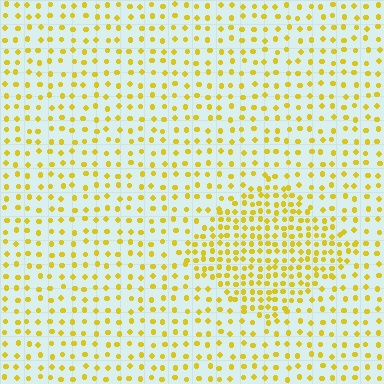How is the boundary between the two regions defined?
The boundary is defined by a change in element density (approximately 2.0x ratio). All elements are the same color, size, and shape.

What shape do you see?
I see a diamond.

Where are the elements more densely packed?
The elements are more densely packed inside the diamond boundary.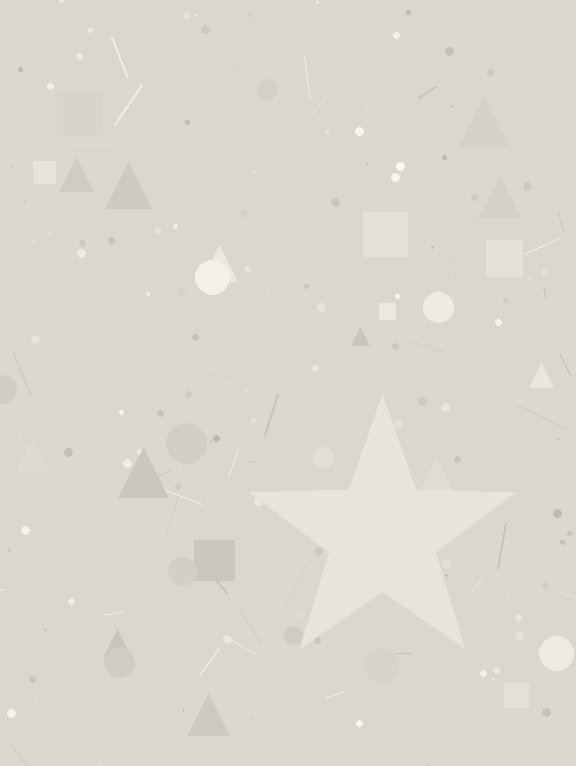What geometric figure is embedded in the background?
A star is embedded in the background.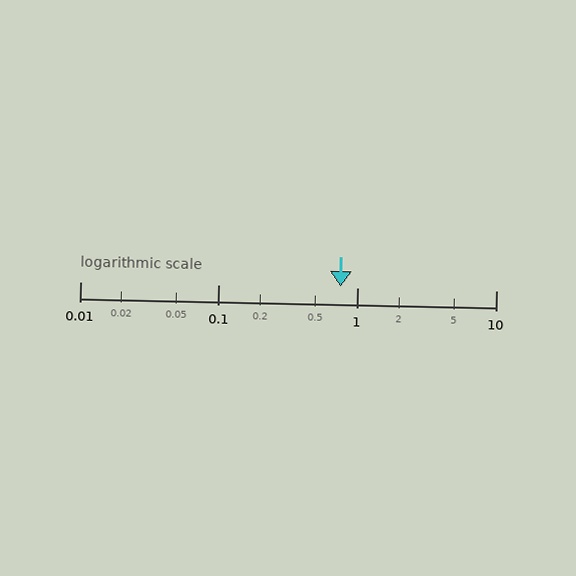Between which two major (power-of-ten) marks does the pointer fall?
The pointer is between 0.1 and 1.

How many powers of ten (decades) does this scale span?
The scale spans 3 decades, from 0.01 to 10.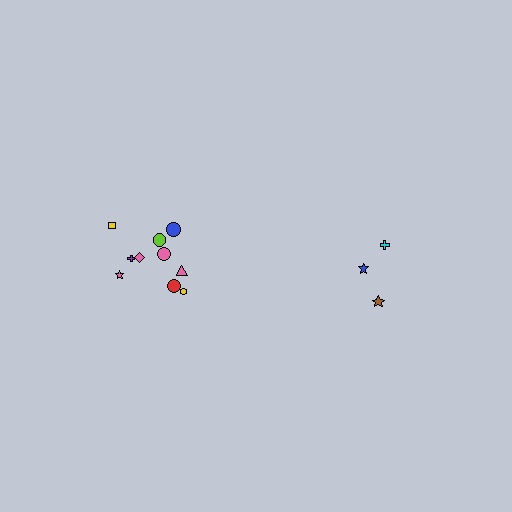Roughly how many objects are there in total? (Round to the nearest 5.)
Roughly 15 objects in total.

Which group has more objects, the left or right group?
The left group.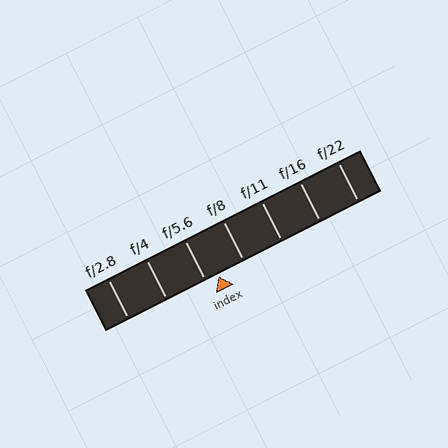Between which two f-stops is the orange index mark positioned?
The index mark is between f/5.6 and f/8.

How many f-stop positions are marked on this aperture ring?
There are 7 f-stop positions marked.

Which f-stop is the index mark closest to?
The index mark is closest to f/5.6.